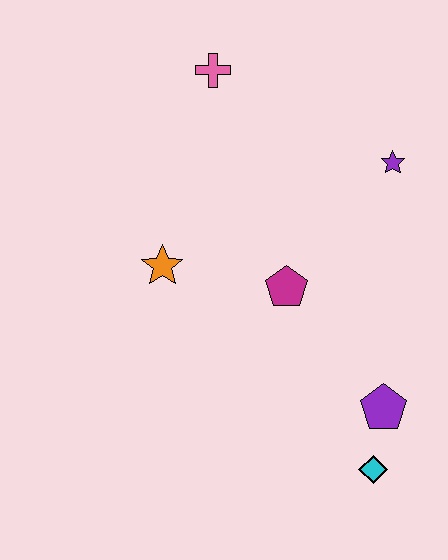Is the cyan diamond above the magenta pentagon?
No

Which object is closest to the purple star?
The magenta pentagon is closest to the purple star.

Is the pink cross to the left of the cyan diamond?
Yes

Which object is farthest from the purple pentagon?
The pink cross is farthest from the purple pentagon.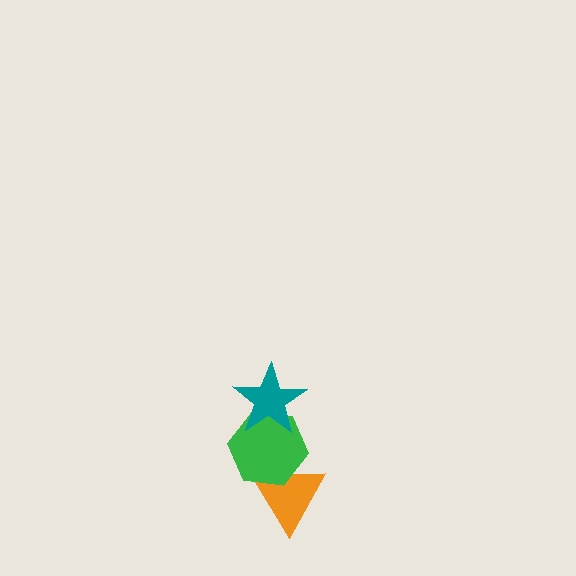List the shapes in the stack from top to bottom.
From top to bottom: the teal star, the green hexagon, the orange triangle.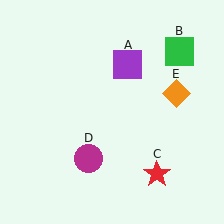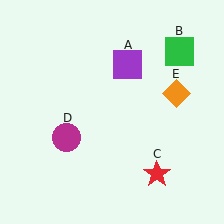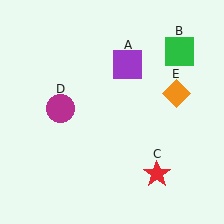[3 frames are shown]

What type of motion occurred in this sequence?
The magenta circle (object D) rotated clockwise around the center of the scene.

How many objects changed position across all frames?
1 object changed position: magenta circle (object D).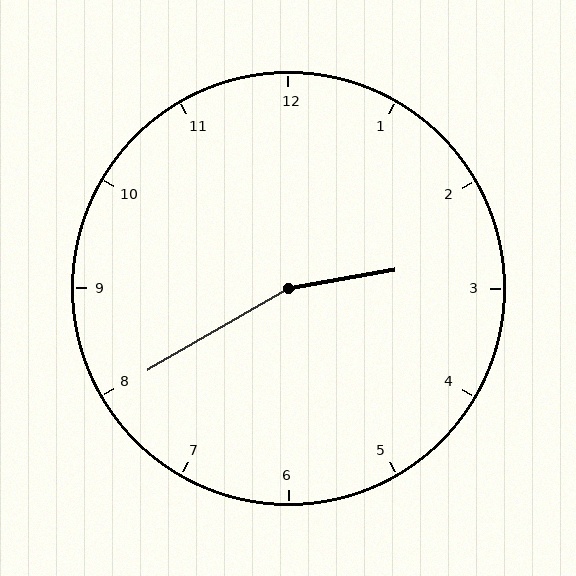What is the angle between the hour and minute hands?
Approximately 160 degrees.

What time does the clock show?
2:40.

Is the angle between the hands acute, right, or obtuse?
It is obtuse.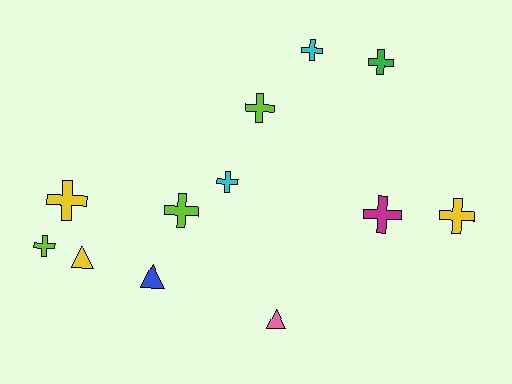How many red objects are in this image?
There are no red objects.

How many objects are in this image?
There are 12 objects.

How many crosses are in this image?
There are 9 crosses.